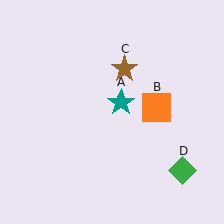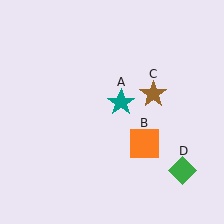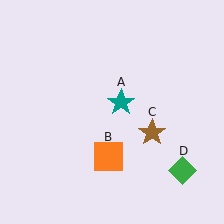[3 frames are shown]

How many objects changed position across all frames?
2 objects changed position: orange square (object B), brown star (object C).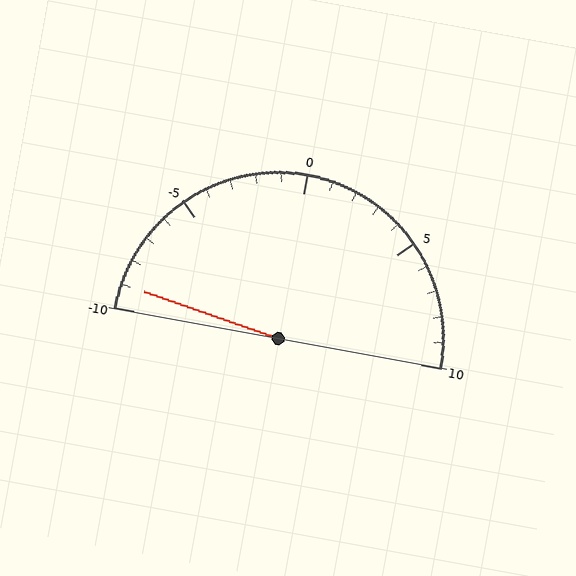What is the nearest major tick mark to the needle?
The nearest major tick mark is -10.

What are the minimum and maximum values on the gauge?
The gauge ranges from -10 to 10.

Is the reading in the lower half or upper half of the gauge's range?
The reading is in the lower half of the range (-10 to 10).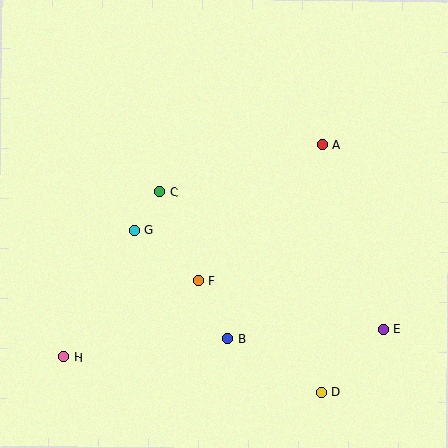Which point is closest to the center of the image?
Point F at (199, 281) is closest to the center.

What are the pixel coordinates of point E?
Point E is at (383, 329).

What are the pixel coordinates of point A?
Point A is at (322, 145).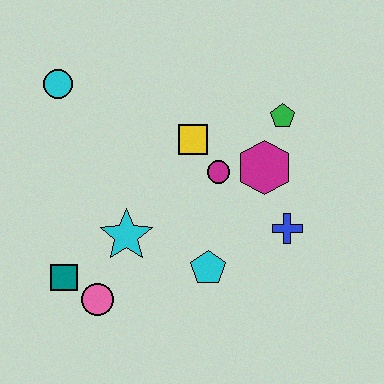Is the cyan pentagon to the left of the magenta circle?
Yes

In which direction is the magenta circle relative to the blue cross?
The magenta circle is to the left of the blue cross.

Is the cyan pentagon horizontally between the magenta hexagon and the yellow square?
Yes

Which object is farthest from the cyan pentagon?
The cyan circle is farthest from the cyan pentagon.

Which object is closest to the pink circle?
The teal square is closest to the pink circle.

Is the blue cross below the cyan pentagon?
No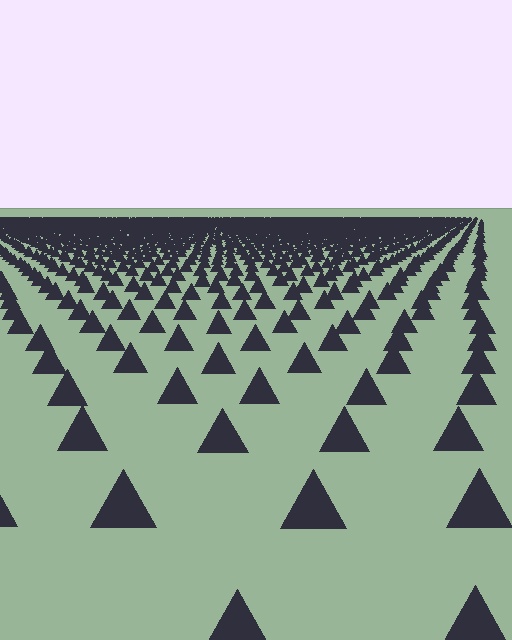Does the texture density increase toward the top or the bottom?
Density increases toward the top.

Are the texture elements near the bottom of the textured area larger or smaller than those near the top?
Larger. Near the bottom, elements are closer to the viewer and appear at a bigger on-screen size.